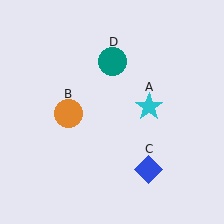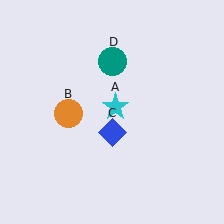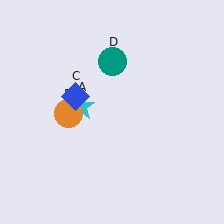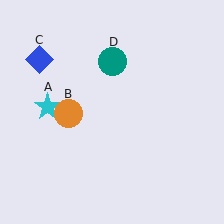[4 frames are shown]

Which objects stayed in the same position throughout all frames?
Orange circle (object B) and teal circle (object D) remained stationary.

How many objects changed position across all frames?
2 objects changed position: cyan star (object A), blue diamond (object C).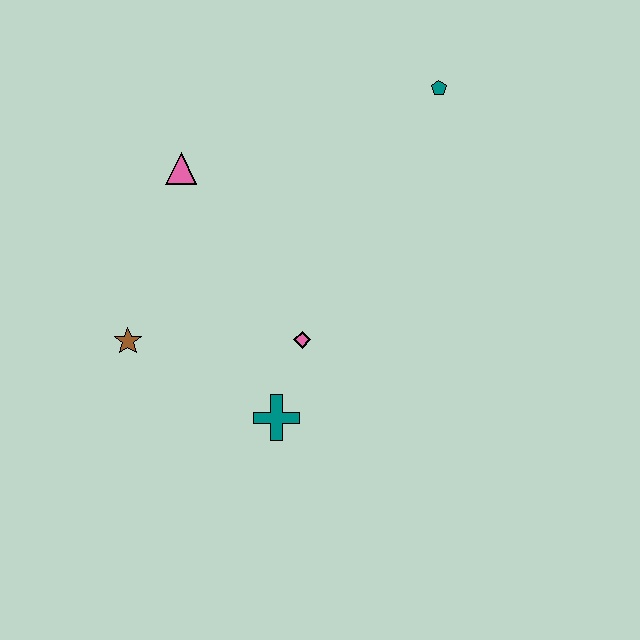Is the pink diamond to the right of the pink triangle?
Yes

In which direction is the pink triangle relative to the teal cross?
The pink triangle is above the teal cross.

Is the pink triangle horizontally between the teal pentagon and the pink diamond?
No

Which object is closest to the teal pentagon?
The pink triangle is closest to the teal pentagon.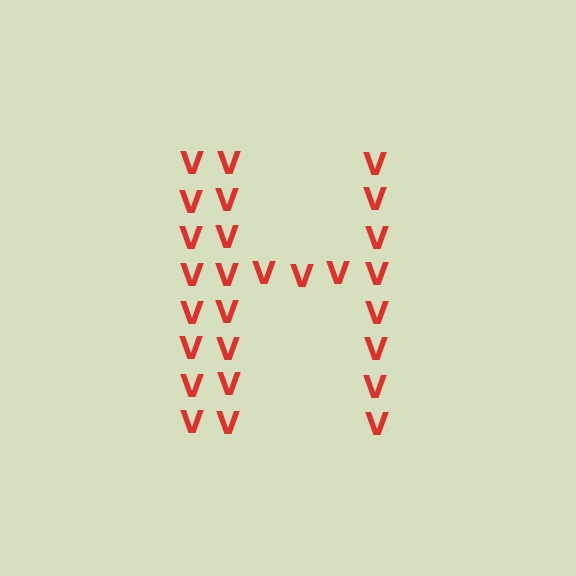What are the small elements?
The small elements are letter V's.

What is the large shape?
The large shape is the letter H.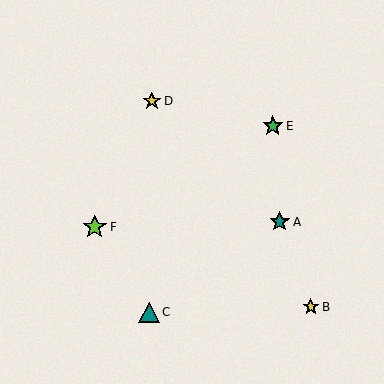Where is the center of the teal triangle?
The center of the teal triangle is at (149, 312).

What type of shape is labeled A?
Shape A is a teal star.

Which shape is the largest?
The lime star (labeled F) is the largest.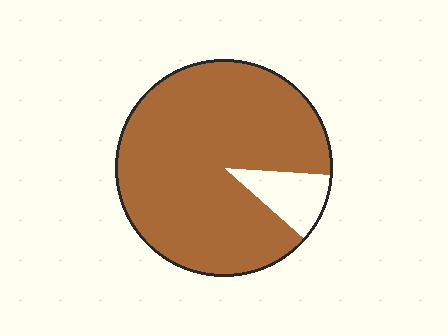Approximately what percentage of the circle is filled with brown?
Approximately 90%.